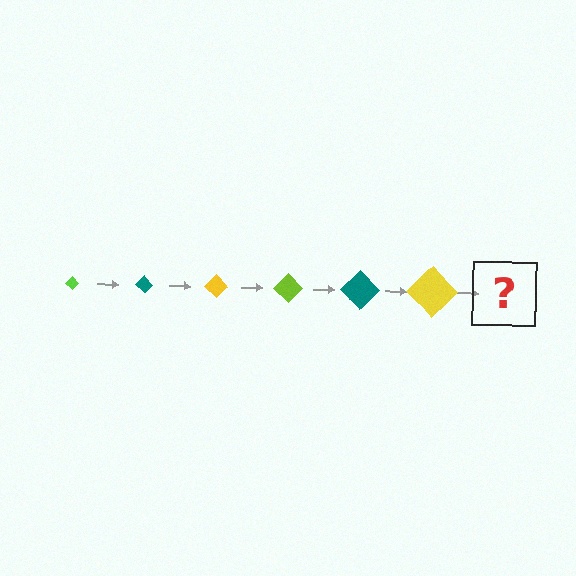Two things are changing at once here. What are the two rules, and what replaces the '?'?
The two rules are that the diamond grows larger each step and the color cycles through lime, teal, and yellow. The '?' should be a lime diamond, larger than the previous one.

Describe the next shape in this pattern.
It should be a lime diamond, larger than the previous one.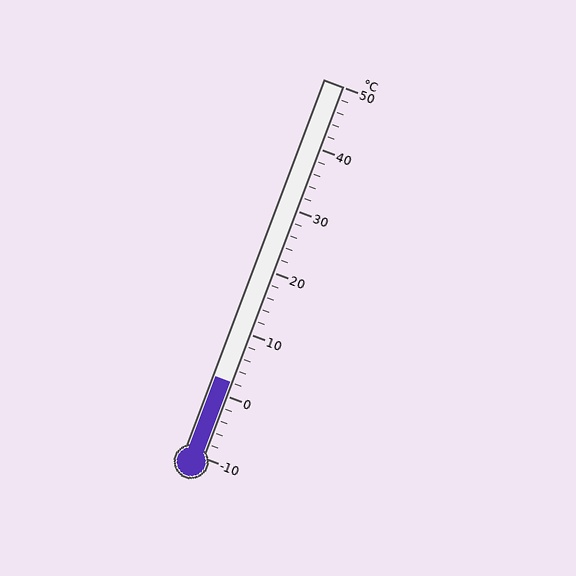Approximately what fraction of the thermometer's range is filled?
The thermometer is filled to approximately 20% of its range.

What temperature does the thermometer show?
The thermometer shows approximately 2°C.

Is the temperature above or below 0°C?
The temperature is above 0°C.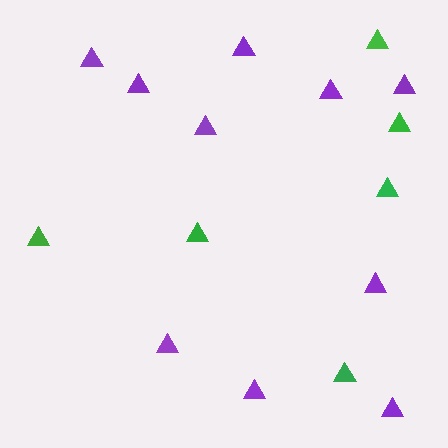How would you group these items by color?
There are 2 groups: one group of purple triangles (10) and one group of green triangles (6).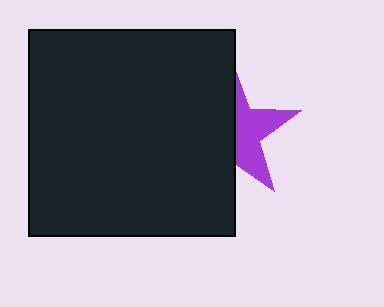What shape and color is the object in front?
The object in front is a black rectangle.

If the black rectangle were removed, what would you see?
You would see the complete purple star.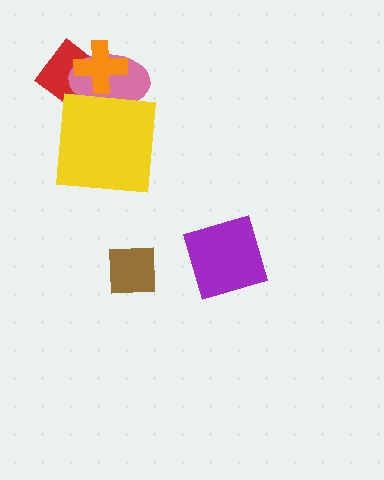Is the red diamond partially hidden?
Yes, it is partially covered by another shape.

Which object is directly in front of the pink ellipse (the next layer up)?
The orange cross is directly in front of the pink ellipse.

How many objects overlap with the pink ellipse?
3 objects overlap with the pink ellipse.